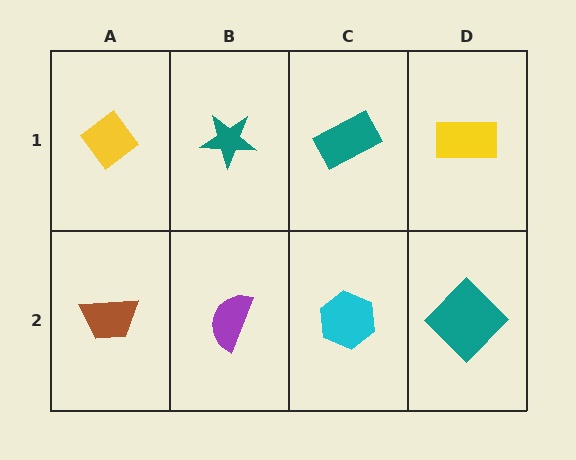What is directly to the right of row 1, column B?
A teal rectangle.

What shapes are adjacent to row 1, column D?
A teal diamond (row 2, column D), a teal rectangle (row 1, column C).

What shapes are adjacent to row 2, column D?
A yellow rectangle (row 1, column D), a cyan hexagon (row 2, column C).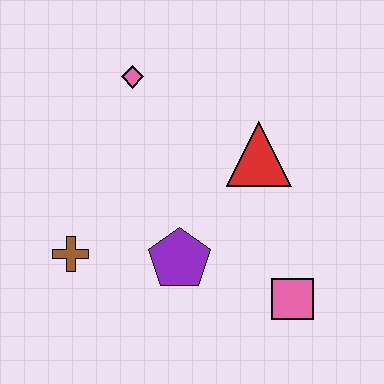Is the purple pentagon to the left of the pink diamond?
No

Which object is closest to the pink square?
The purple pentagon is closest to the pink square.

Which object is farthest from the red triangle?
The brown cross is farthest from the red triangle.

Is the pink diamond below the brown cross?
No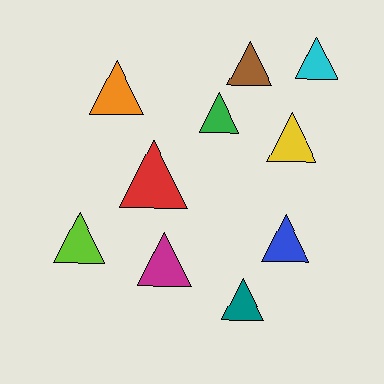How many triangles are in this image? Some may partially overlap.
There are 10 triangles.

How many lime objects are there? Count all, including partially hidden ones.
There is 1 lime object.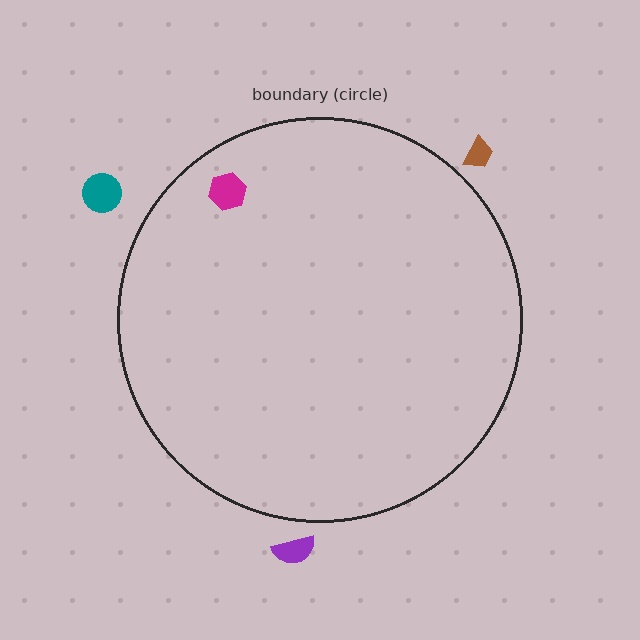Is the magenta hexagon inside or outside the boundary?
Inside.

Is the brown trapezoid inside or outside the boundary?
Outside.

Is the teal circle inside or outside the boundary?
Outside.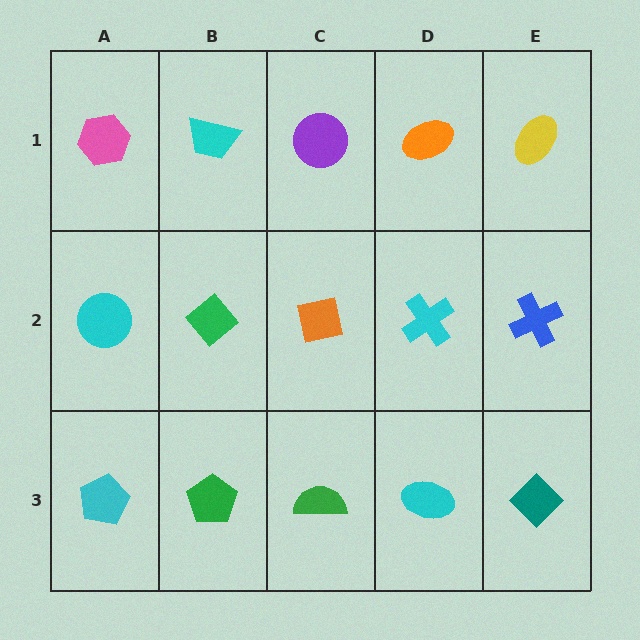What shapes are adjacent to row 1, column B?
A green diamond (row 2, column B), a pink hexagon (row 1, column A), a purple circle (row 1, column C).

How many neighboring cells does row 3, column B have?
3.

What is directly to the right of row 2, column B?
An orange square.